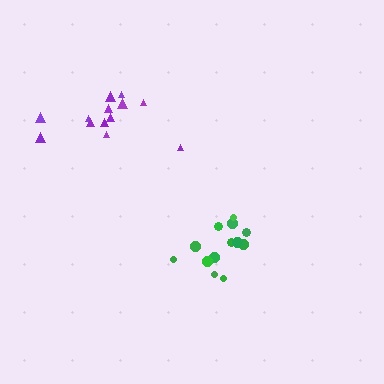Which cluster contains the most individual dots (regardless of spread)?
Green (14).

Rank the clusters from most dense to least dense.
green, purple.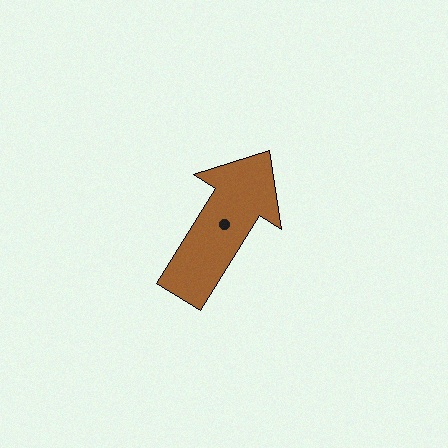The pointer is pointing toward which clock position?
Roughly 1 o'clock.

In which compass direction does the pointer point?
Northeast.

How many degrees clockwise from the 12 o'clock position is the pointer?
Approximately 32 degrees.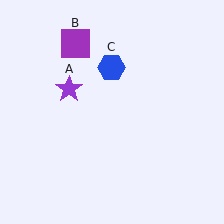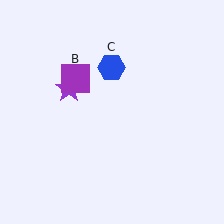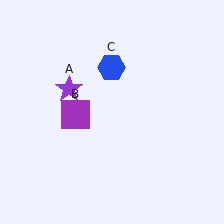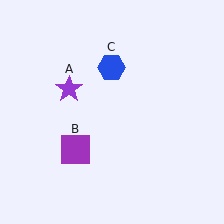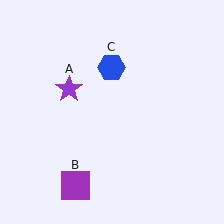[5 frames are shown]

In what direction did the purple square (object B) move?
The purple square (object B) moved down.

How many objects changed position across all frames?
1 object changed position: purple square (object B).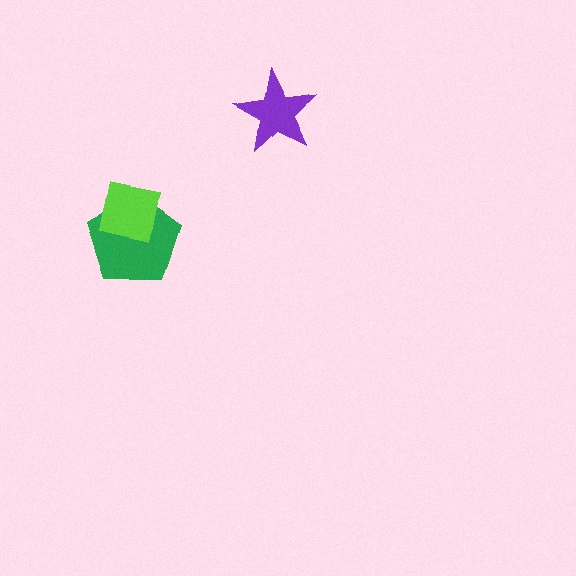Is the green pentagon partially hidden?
Yes, it is partially covered by another shape.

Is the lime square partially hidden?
No, no other shape covers it.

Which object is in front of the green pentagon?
The lime square is in front of the green pentagon.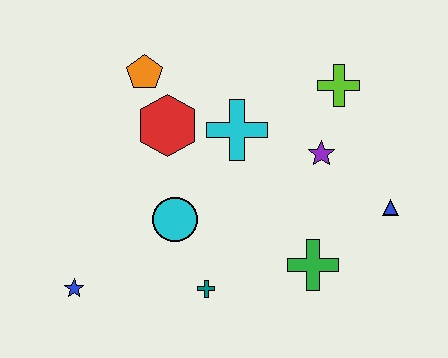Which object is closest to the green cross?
The blue triangle is closest to the green cross.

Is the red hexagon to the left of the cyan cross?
Yes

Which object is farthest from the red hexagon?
The blue triangle is farthest from the red hexagon.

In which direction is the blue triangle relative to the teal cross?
The blue triangle is to the right of the teal cross.